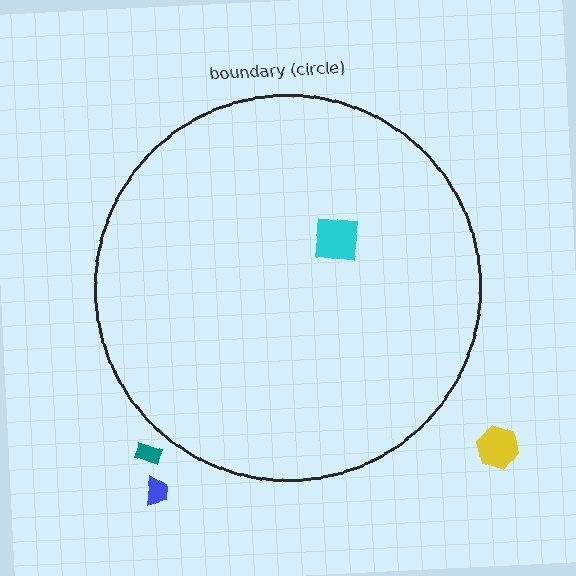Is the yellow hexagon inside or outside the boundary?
Outside.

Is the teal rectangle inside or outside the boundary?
Outside.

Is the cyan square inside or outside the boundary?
Inside.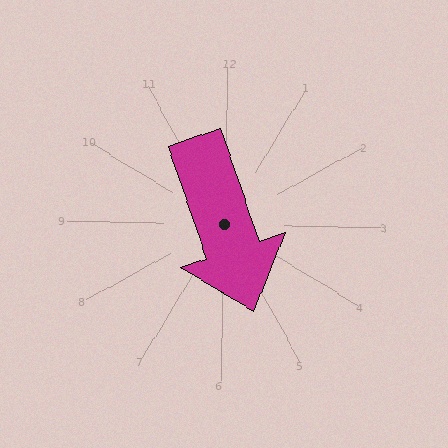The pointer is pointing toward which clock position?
Roughly 5 o'clock.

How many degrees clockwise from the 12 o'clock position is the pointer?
Approximately 160 degrees.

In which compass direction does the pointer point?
South.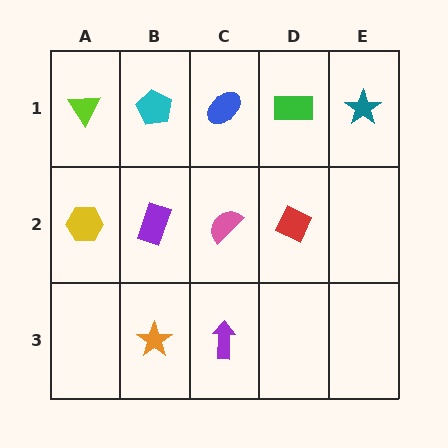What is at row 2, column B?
A purple rectangle.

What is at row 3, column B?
An orange star.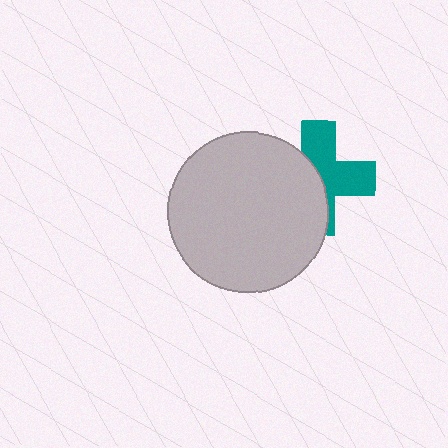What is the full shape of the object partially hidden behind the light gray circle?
The partially hidden object is a teal cross.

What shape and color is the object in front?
The object in front is a light gray circle.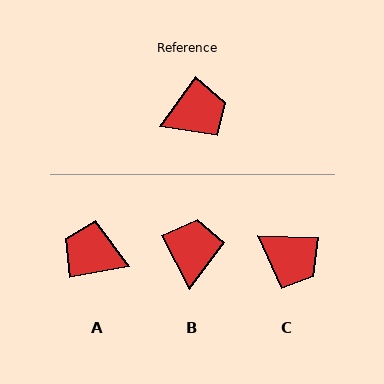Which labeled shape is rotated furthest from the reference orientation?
A, about 136 degrees away.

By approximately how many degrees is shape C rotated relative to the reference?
Approximately 56 degrees clockwise.